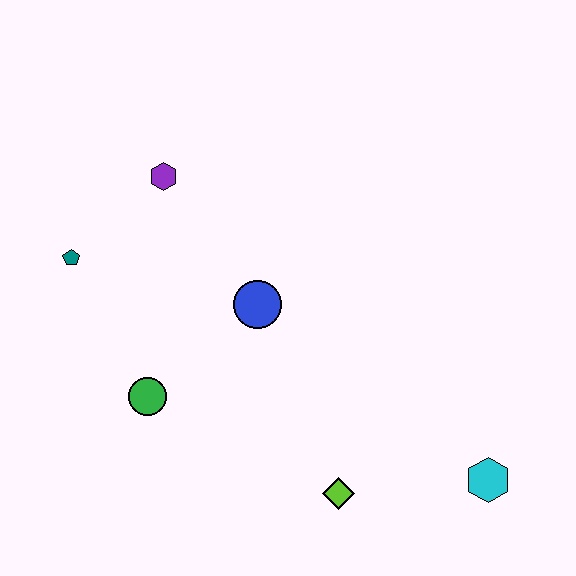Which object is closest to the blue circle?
The green circle is closest to the blue circle.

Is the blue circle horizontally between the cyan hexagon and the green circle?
Yes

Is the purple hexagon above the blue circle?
Yes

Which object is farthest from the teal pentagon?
The cyan hexagon is farthest from the teal pentagon.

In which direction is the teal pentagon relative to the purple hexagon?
The teal pentagon is to the left of the purple hexagon.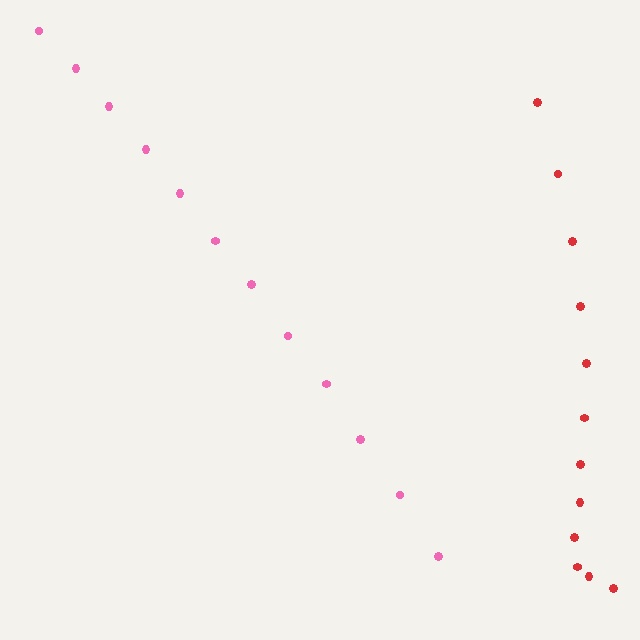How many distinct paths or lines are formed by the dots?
There are 2 distinct paths.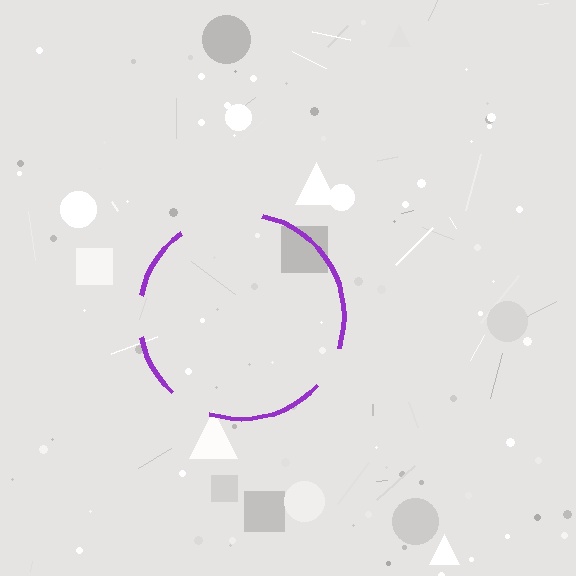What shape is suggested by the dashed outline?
The dashed outline suggests a circle.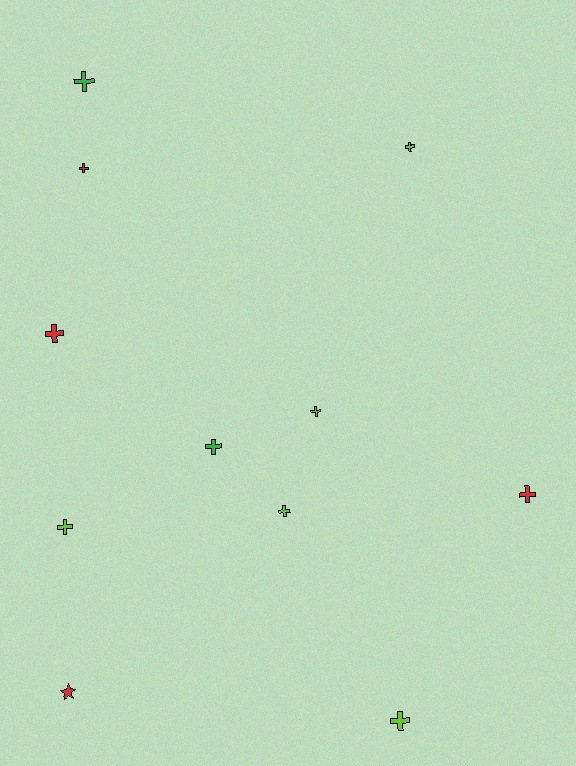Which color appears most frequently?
Lime, with 5 objects.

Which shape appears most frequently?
Cross, with 10 objects.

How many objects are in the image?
There are 11 objects.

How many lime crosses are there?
There are 5 lime crosses.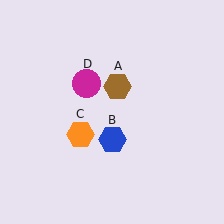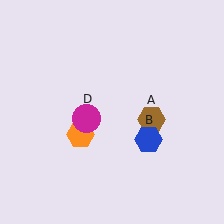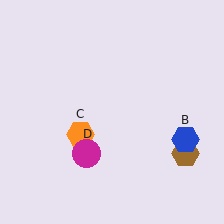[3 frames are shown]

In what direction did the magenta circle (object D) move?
The magenta circle (object D) moved down.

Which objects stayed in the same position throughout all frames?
Orange hexagon (object C) remained stationary.